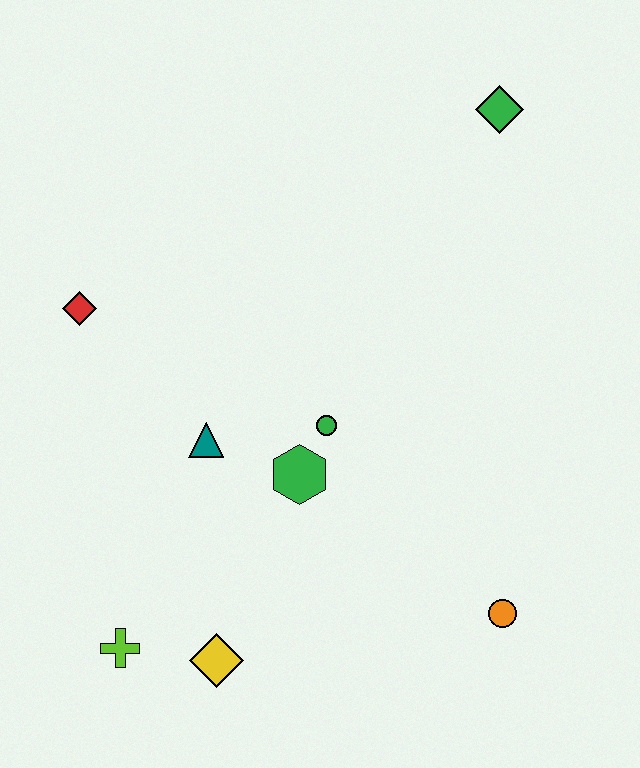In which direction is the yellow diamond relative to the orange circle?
The yellow diamond is to the left of the orange circle.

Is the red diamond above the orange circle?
Yes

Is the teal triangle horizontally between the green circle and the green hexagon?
No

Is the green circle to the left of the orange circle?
Yes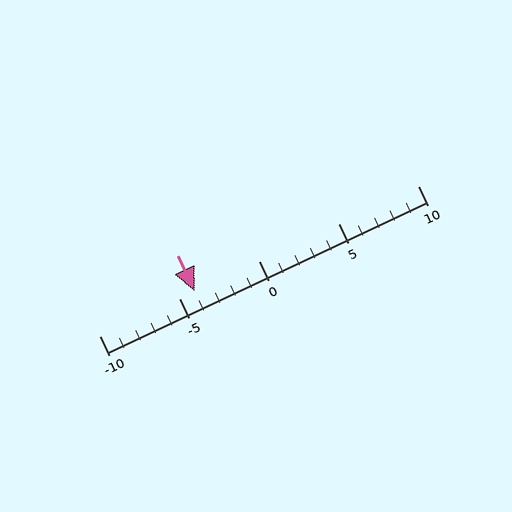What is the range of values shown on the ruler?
The ruler shows values from -10 to 10.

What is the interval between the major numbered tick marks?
The major tick marks are spaced 5 units apart.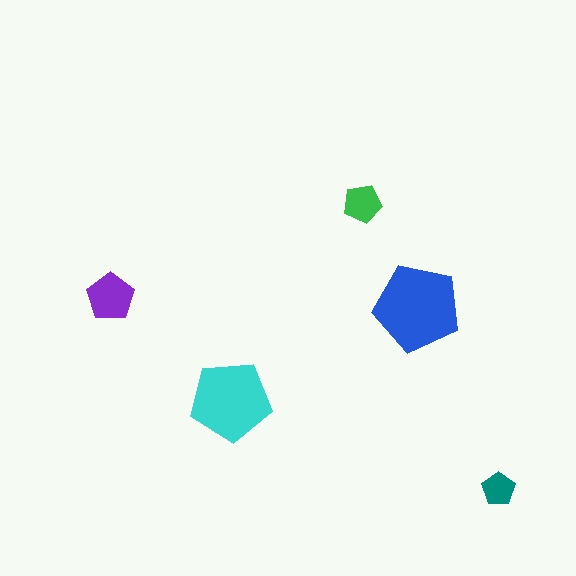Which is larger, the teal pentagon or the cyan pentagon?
The cyan one.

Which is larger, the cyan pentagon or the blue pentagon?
The blue one.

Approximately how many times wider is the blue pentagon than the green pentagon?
About 2.5 times wider.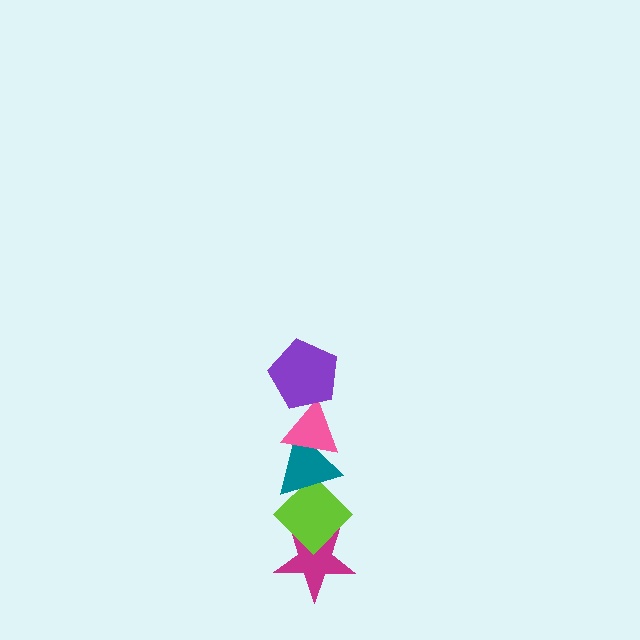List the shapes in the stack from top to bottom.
From top to bottom: the purple pentagon, the pink triangle, the teal triangle, the lime diamond, the magenta star.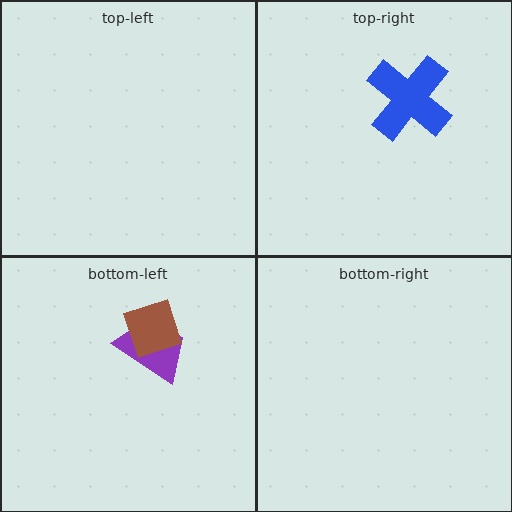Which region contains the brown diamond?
The bottom-left region.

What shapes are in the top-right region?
The blue cross.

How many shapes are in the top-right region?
1.